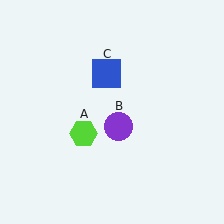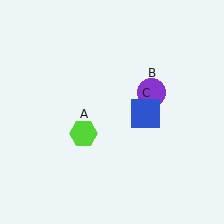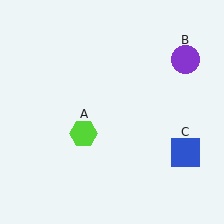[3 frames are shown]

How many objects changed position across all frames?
2 objects changed position: purple circle (object B), blue square (object C).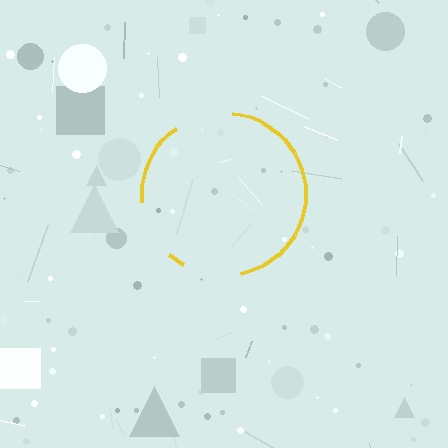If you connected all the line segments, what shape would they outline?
They would outline a circle.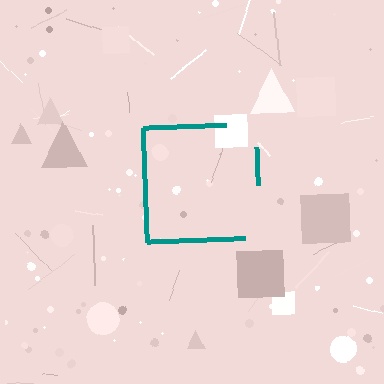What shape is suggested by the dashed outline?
The dashed outline suggests a square.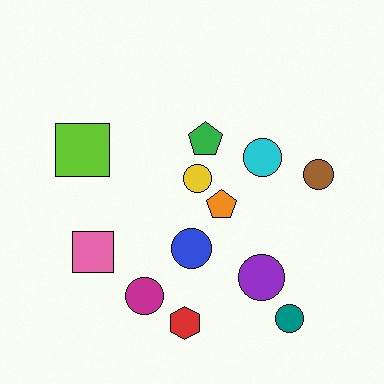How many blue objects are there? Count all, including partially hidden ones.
There is 1 blue object.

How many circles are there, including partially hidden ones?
There are 7 circles.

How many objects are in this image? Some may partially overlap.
There are 12 objects.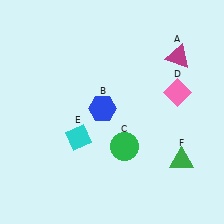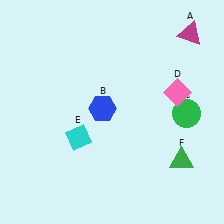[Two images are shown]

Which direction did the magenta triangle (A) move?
The magenta triangle (A) moved up.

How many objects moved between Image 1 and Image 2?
2 objects moved between the two images.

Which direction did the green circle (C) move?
The green circle (C) moved right.